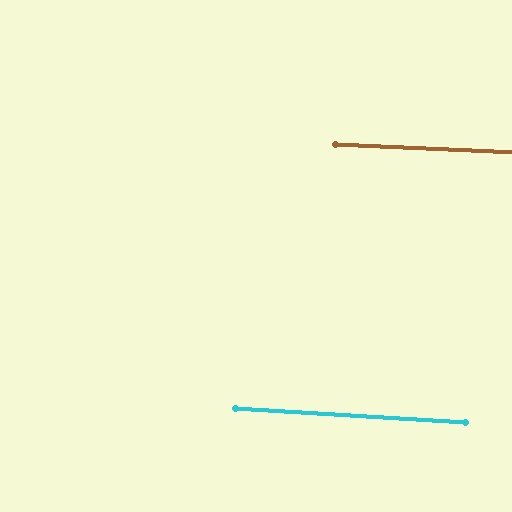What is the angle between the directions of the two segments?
Approximately 1 degree.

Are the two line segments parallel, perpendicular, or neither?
Parallel — their directions differ by only 1.2°.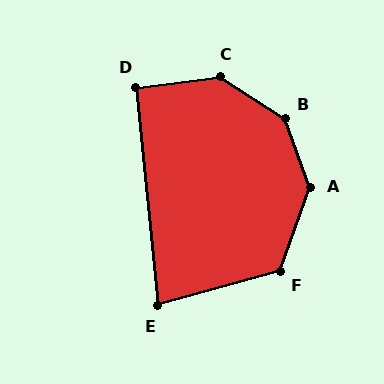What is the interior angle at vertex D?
Approximately 91 degrees (approximately right).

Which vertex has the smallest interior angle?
E, at approximately 80 degrees.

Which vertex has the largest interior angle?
B, at approximately 143 degrees.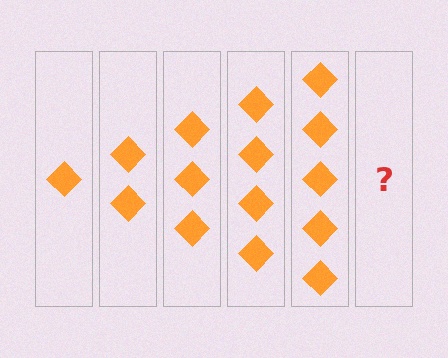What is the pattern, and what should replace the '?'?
The pattern is that each step adds one more diamond. The '?' should be 6 diamonds.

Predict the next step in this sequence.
The next step is 6 diamonds.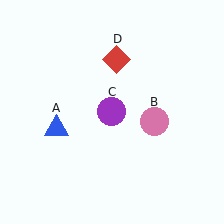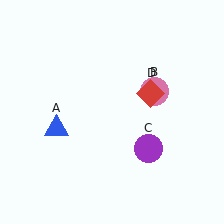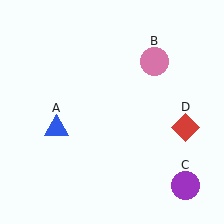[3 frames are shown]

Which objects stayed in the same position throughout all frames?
Blue triangle (object A) remained stationary.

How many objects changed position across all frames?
3 objects changed position: pink circle (object B), purple circle (object C), red diamond (object D).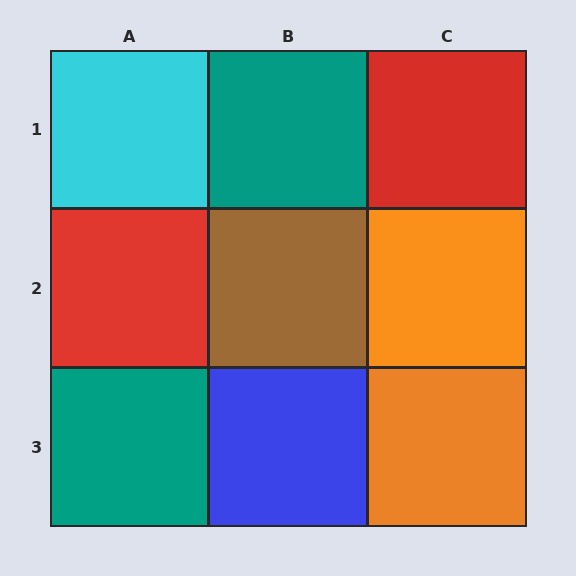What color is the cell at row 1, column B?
Teal.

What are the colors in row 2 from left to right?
Red, brown, orange.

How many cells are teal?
2 cells are teal.